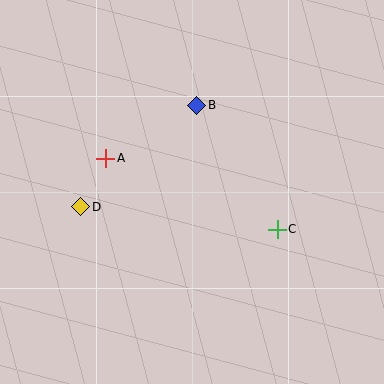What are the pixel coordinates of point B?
Point B is at (197, 105).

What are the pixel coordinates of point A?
Point A is at (106, 158).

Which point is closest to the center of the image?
Point B at (197, 105) is closest to the center.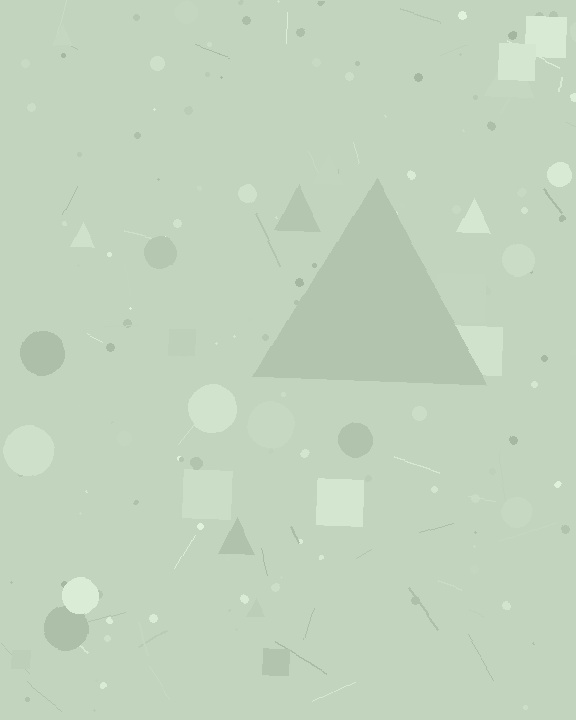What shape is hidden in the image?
A triangle is hidden in the image.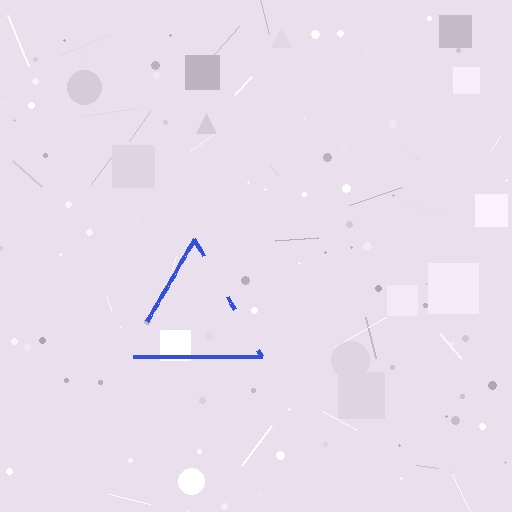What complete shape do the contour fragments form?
The contour fragments form a triangle.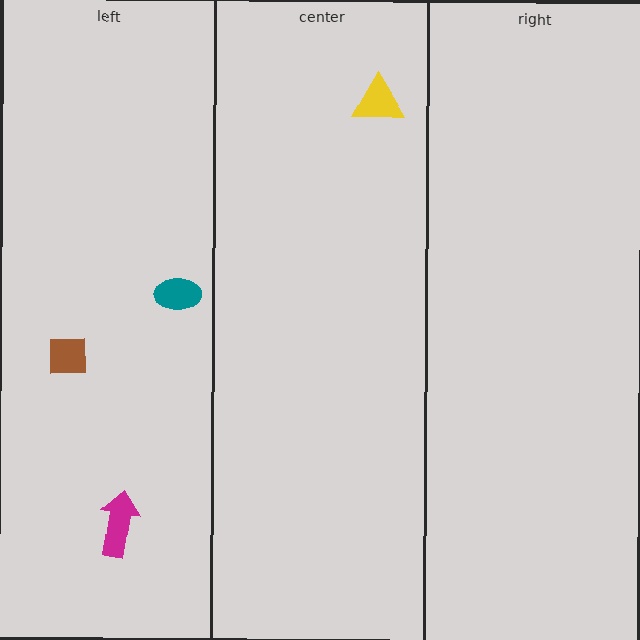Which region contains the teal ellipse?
The left region.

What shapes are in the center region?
The yellow triangle.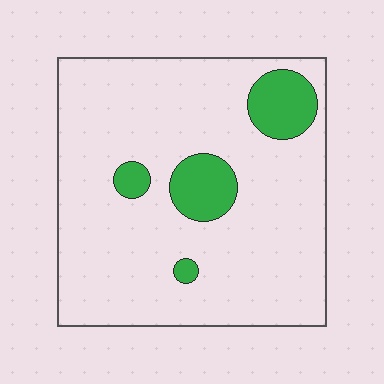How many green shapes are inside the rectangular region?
4.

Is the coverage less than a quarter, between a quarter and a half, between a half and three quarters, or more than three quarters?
Less than a quarter.